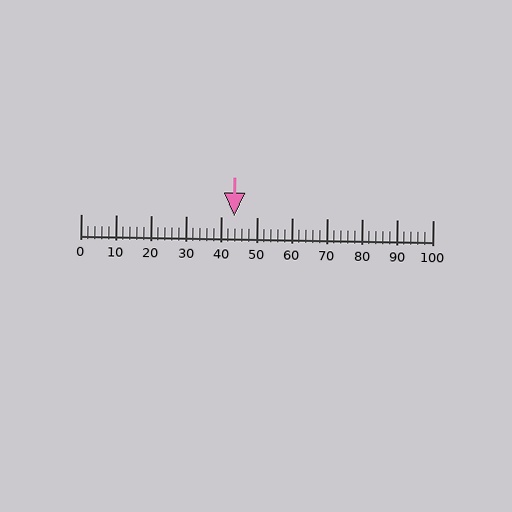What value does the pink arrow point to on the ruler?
The pink arrow points to approximately 44.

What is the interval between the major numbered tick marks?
The major tick marks are spaced 10 units apart.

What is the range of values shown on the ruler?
The ruler shows values from 0 to 100.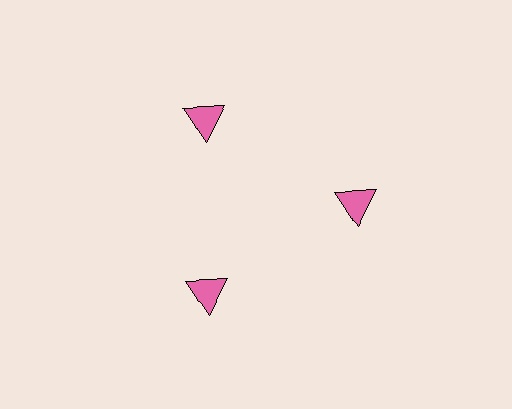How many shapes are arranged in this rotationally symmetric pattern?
There are 3 shapes, arranged in 3 groups of 1.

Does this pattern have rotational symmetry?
Yes, this pattern has 3-fold rotational symmetry. It looks the same after rotating 120 degrees around the center.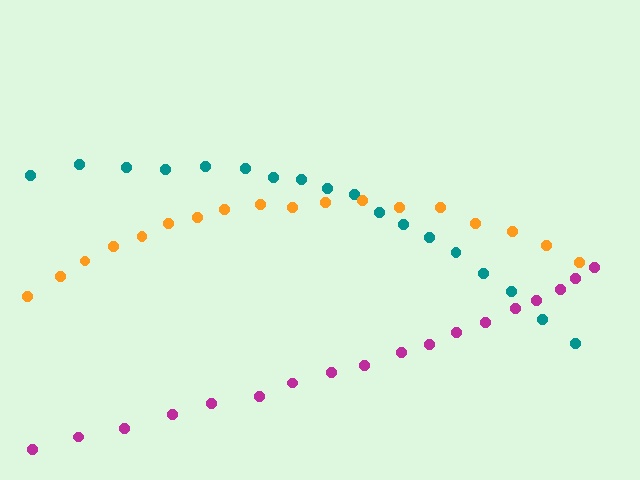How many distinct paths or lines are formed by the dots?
There are 3 distinct paths.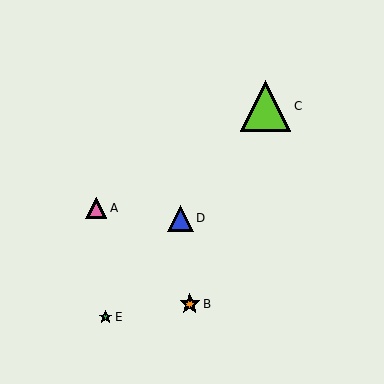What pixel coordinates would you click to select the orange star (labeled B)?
Click at (190, 304) to select the orange star B.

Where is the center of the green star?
The center of the green star is at (105, 317).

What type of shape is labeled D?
Shape D is a blue triangle.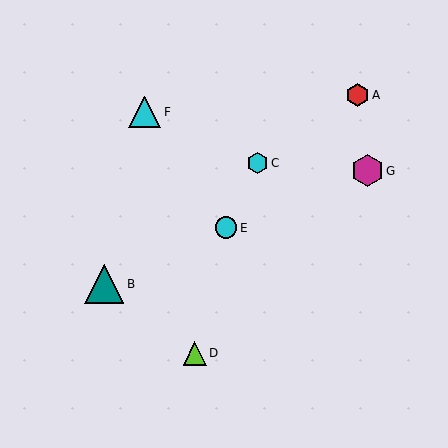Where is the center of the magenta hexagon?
The center of the magenta hexagon is at (367, 171).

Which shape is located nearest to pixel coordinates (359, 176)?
The magenta hexagon (labeled G) at (367, 171) is nearest to that location.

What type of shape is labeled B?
Shape B is a teal triangle.